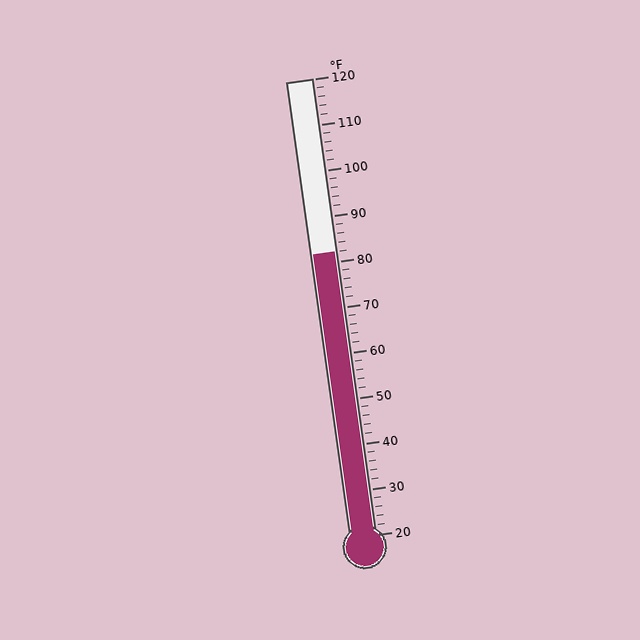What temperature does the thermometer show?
The thermometer shows approximately 82°F.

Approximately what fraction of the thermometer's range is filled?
The thermometer is filled to approximately 60% of its range.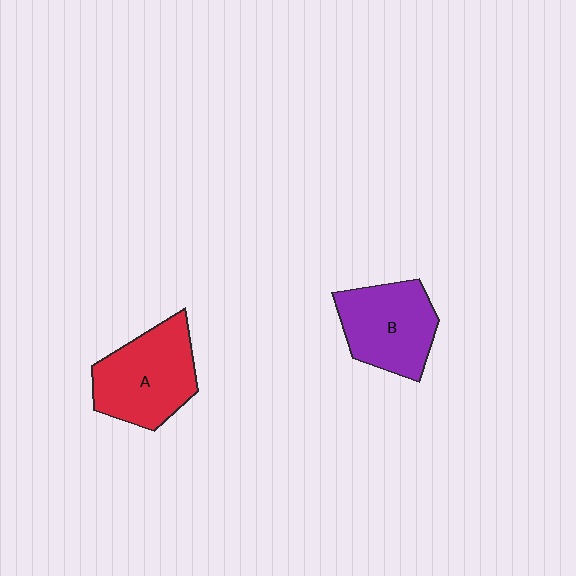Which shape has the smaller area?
Shape B (purple).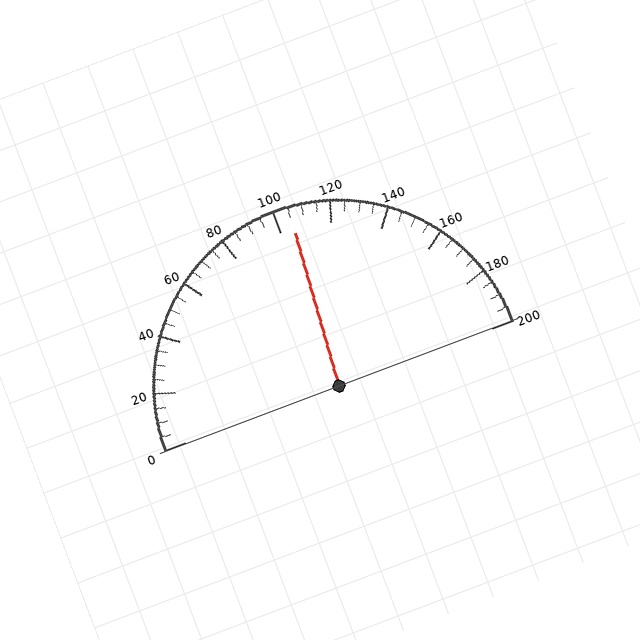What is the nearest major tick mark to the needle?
The nearest major tick mark is 100.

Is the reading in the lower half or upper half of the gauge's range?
The reading is in the upper half of the range (0 to 200).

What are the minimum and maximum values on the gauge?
The gauge ranges from 0 to 200.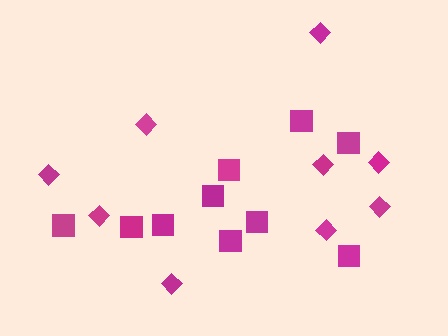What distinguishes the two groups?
There are 2 groups: one group of diamonds (9) and one group of squares (10).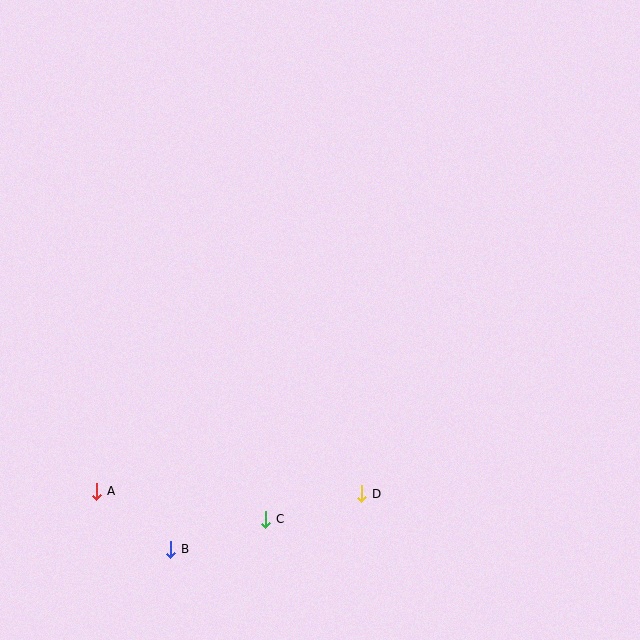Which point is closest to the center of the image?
Point D at (362, 494) is closest to the center.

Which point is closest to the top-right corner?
Point D is closest to the top-right corner.